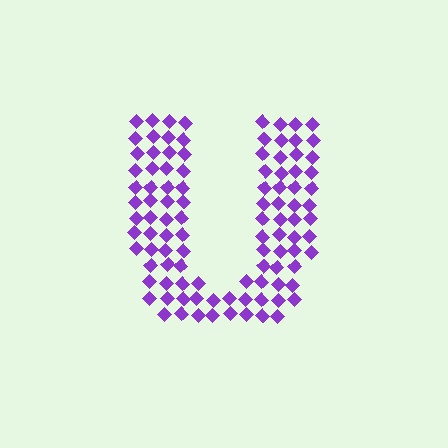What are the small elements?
The small elements are diamonds.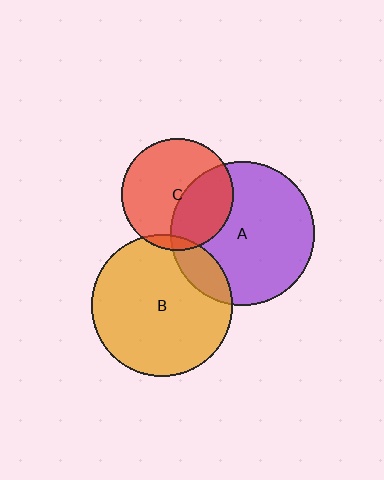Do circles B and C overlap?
Yes.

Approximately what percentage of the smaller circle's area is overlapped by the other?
Approximately 5%.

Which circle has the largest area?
Circle A (purple).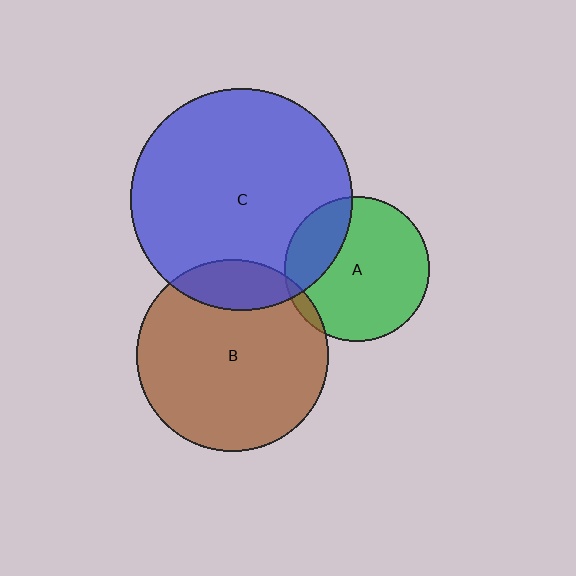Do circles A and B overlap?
Yes.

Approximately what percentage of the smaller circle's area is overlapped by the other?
Approximately 5%.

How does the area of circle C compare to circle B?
Approximately 1.3 times.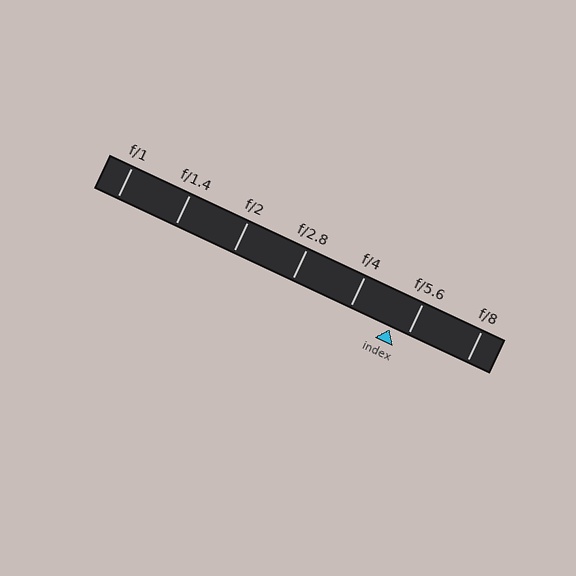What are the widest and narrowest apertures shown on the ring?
The widest aperture shown is f/1 and the narrowest is f/8.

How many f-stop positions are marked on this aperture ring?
There are 7 f-stop positions marked.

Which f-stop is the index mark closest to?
The index mark is closest to f/5.6.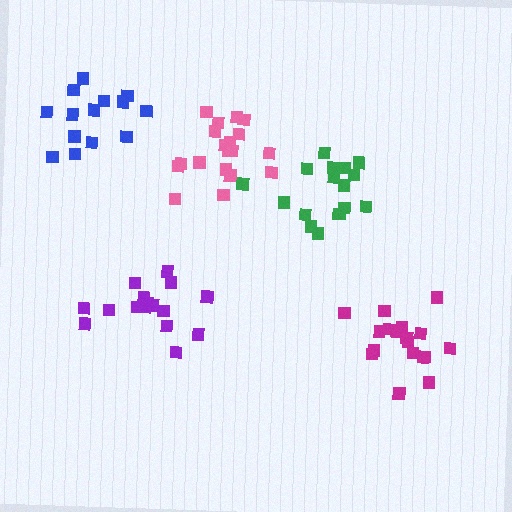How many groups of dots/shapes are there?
There are 5 groups.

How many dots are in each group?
Group 1: 16 dots, Group 2: 19 dots, Group 3: 17 dots, Group 4: 14 dots, Group 5: 18 dots (84 total).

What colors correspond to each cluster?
The clusters are colored: purple, pink, green, blue, magenta.